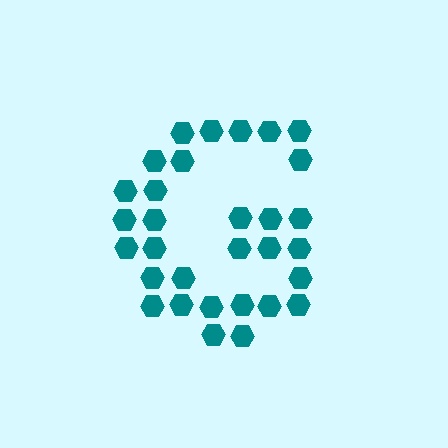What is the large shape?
The large shape is the letter G.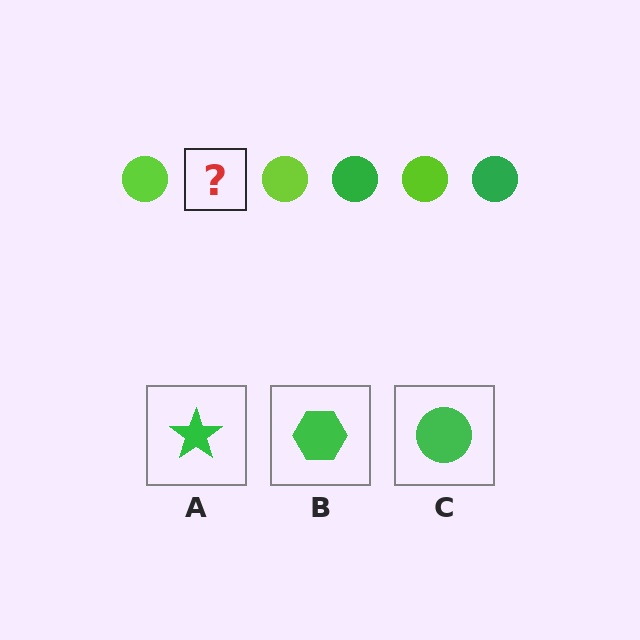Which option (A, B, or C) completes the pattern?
C.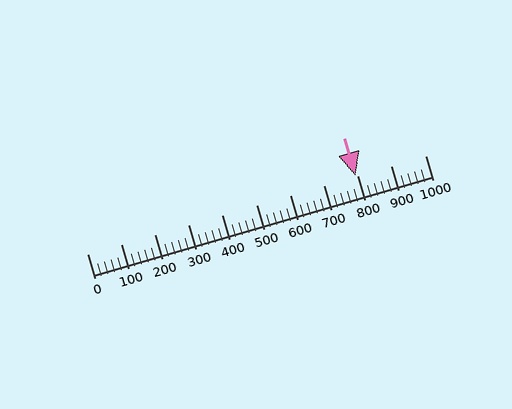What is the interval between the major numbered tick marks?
The major tick marks are spaced 100 units apart.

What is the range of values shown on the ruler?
The ruler shows values from 0 to 1000.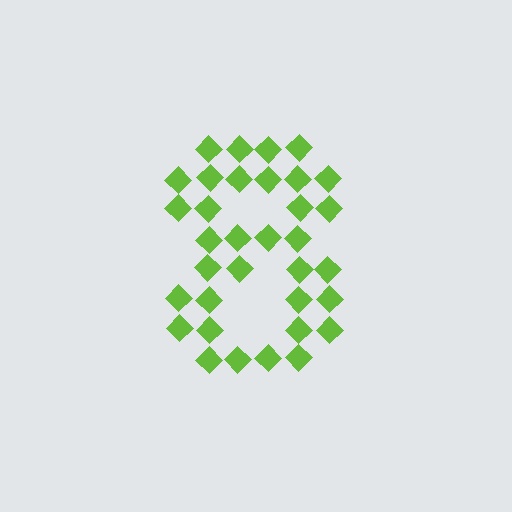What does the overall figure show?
The overall figure shows the digit 8.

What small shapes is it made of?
It is made of small diamonds.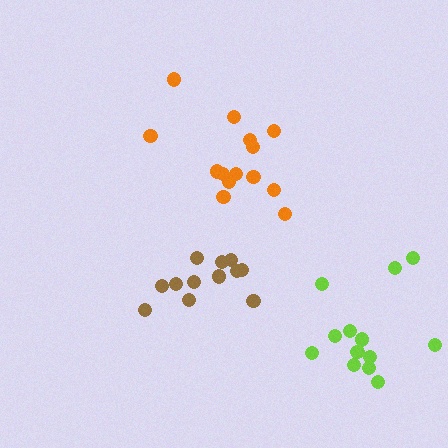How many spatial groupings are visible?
There are 3 spatial groupings.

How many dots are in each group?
Group 1: 12 dots, Group 2: 14 dots, Group 3: 13 dots (39 total).